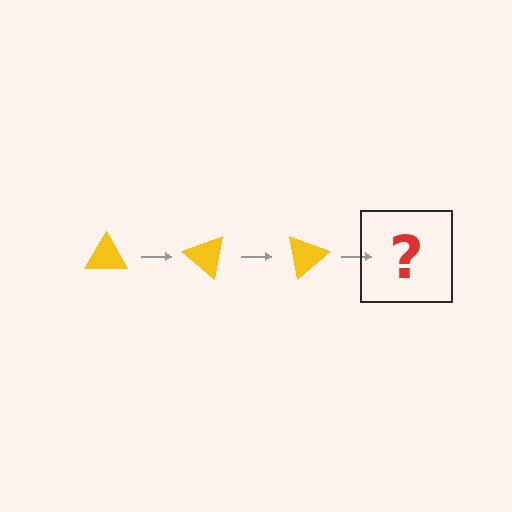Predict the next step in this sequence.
The next step is a yellow triangle rotated 120 degrees.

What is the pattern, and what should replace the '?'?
The pattern is that the triangle rotates 40 degrees each step. The '?' should be a yellow triangle rotated 120 degrees.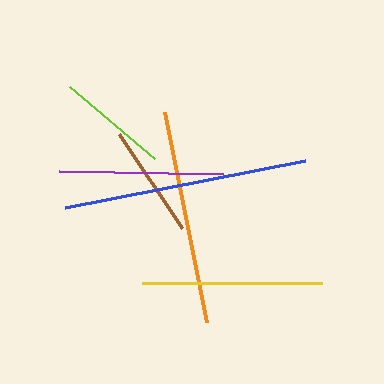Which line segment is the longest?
The blue line is the longest at approximately 245 pixels.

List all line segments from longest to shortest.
From longest to shortest: blue, orange, yellow, purple, brown, lime.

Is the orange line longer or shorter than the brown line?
The orange line is longer than the brown line.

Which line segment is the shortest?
The lime line is the shortest at approximately 111 pixels.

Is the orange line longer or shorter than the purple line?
The orange line is longer than the purple line.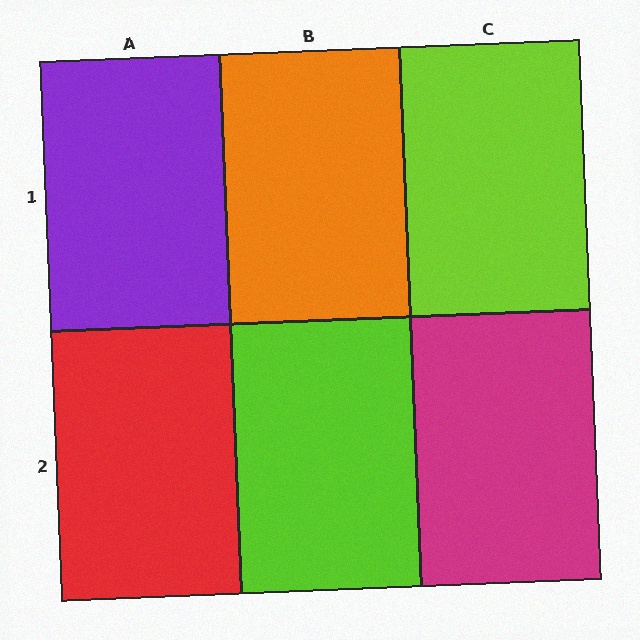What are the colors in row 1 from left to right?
Purple, orange, lime.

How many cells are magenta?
1 cell is magenta.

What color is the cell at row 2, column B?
Lime.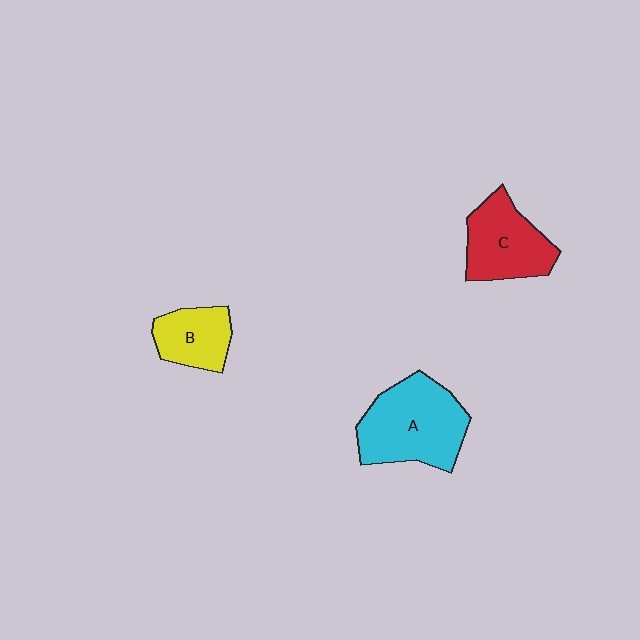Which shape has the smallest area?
Shape B (yellow).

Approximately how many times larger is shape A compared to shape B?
Approximately 1.9 times.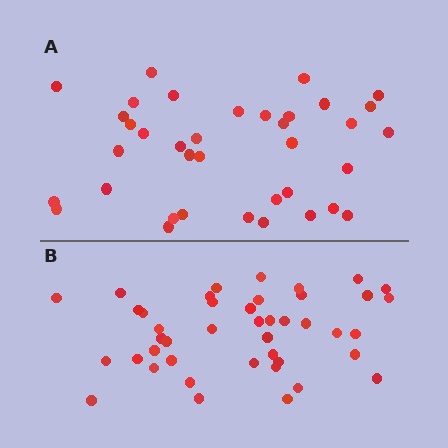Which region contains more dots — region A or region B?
Region B (the bottom region) has more dots.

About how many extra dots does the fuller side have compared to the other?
Region B has about 6 more dots than region A.